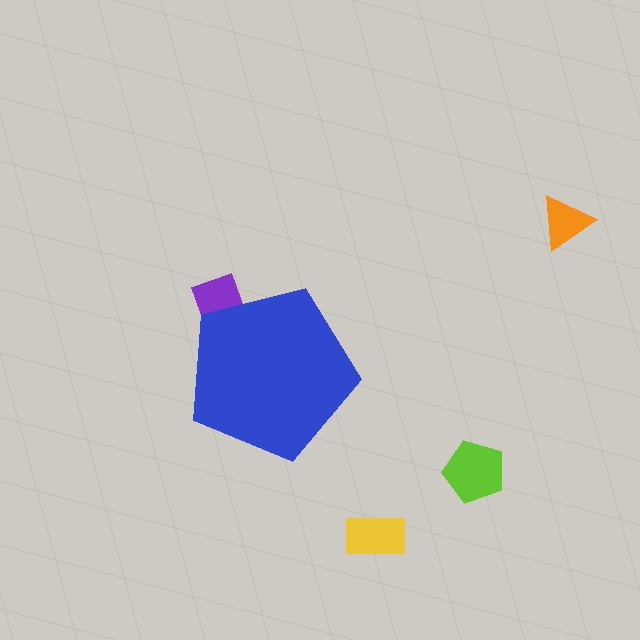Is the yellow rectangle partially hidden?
No, the yellow rectangle is fully visible.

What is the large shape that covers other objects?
A blue pentagon.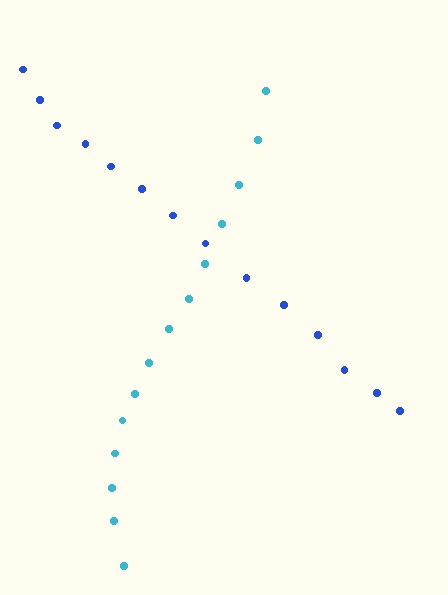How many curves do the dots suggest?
There are 2 distinct paths.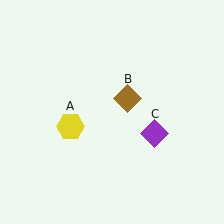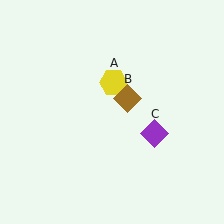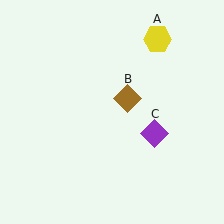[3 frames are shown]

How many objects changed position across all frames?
1 object changed position: yellow hexagon (object A).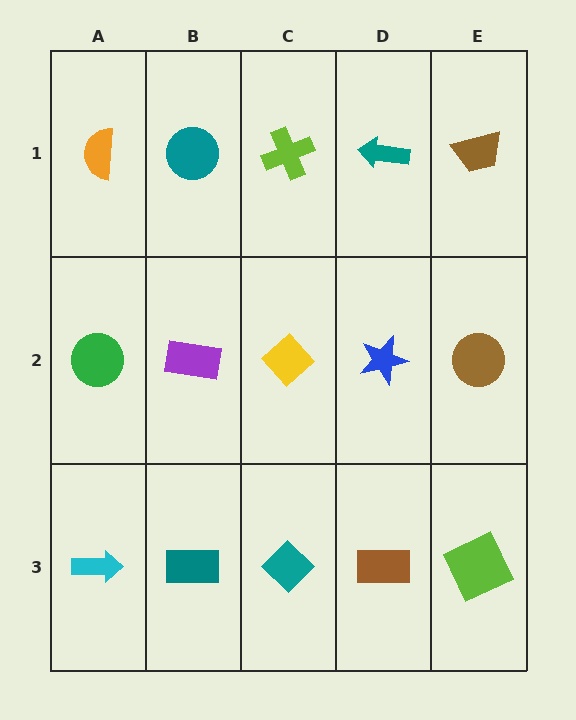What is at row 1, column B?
A teal circle.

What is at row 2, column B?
A purple rectangle.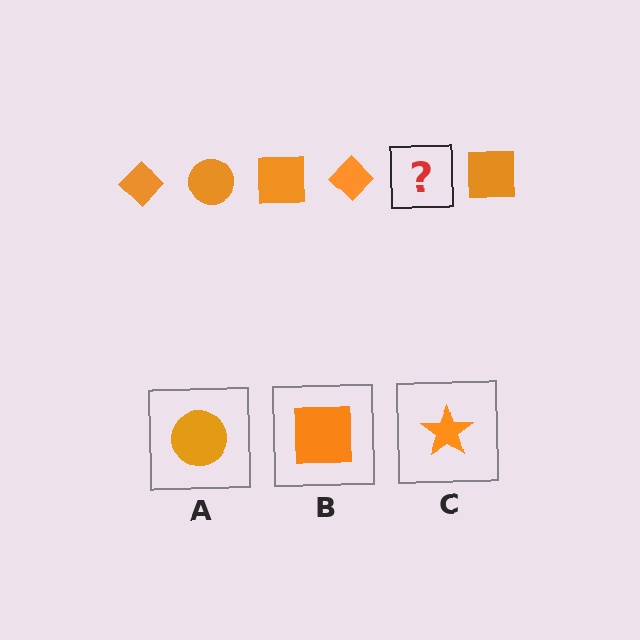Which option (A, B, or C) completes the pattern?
A.